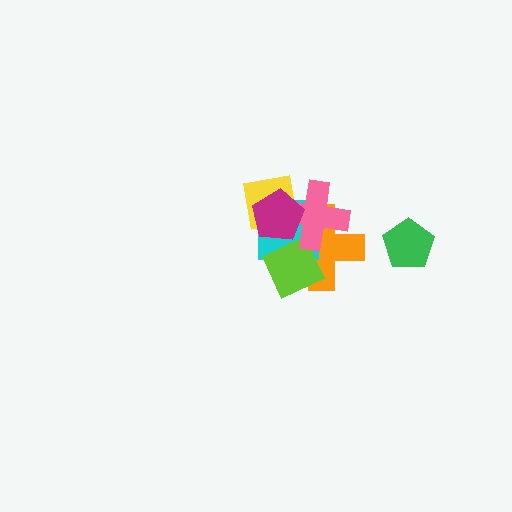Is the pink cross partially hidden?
Yes, it is partially covered by another shape.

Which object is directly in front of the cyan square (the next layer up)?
The lime diamond is directly in front of the cyan square.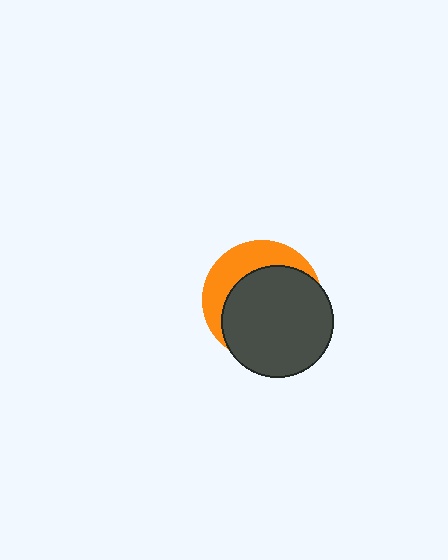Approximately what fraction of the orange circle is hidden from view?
Roughly 67% of the orange circle is hidden behind the dark gray circle.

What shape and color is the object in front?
The object in front is a dark gray circle.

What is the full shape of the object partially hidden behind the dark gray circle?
The partially hidden object is an orange circle.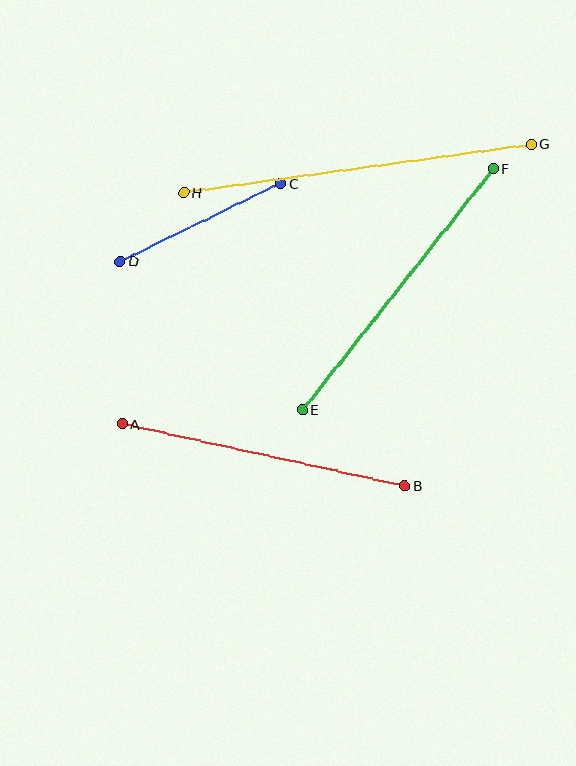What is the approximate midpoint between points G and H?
The midpoint is at approximately (358, 168) pixels.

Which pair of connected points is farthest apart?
Points G and H are farthest apart.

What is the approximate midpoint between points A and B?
The midpoint is at approximately (263, 455) pixels.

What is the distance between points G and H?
The distance is approximately 351 pixels.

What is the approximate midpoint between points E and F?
The midpoint is at approximately (398, 289) pixels.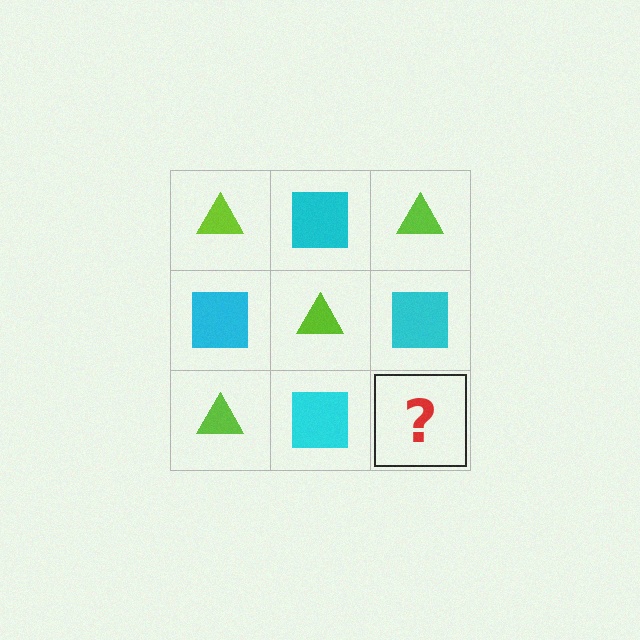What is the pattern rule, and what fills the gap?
The rule is that it alternates lime triangle and cyan square in a checkerboard pattern. The gap should be filled with a lime triangle.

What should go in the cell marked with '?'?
The missing cell should contain a lime triangle.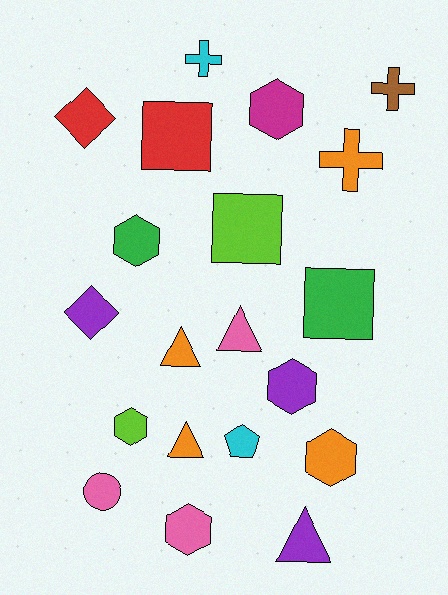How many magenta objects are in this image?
There is 1 magenta object.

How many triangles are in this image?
There are 4 triangles.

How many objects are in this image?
There are 20 objects.